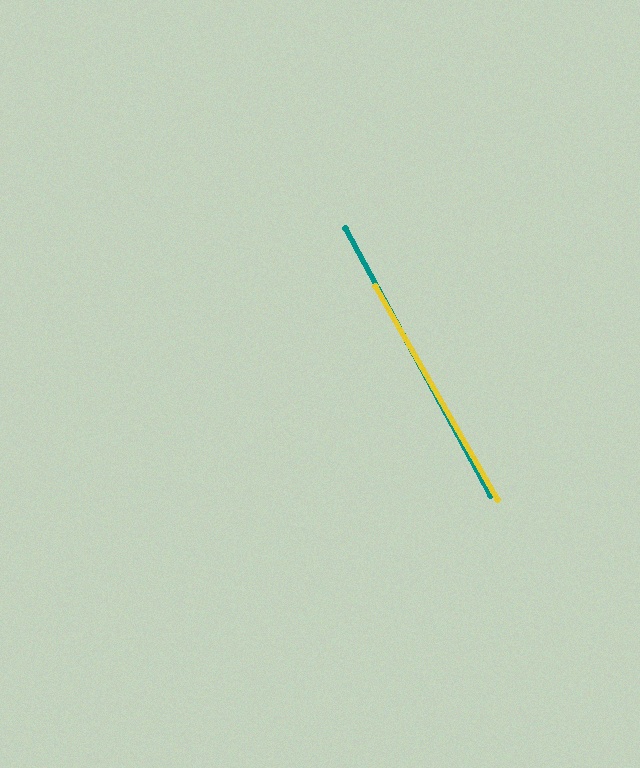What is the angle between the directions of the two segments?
Approximately 1 degree.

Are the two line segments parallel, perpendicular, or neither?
Parallel — their directions differ by only 1.4°.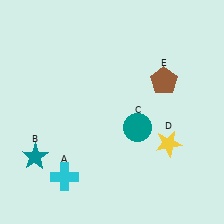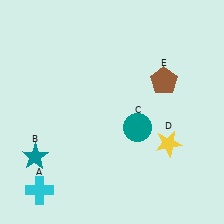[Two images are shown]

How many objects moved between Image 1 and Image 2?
1 object moved between the two images.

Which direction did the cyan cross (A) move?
The cyan cross (A) moved left.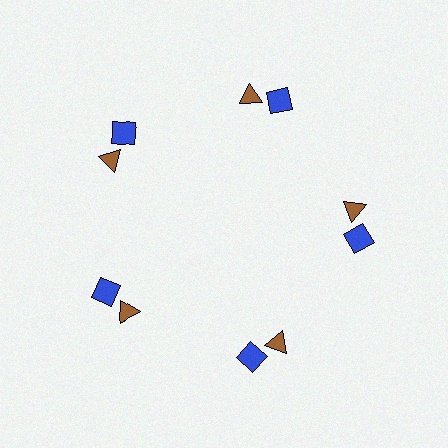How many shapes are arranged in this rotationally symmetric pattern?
There are 10 shapes, arranged in 5 groups of 2.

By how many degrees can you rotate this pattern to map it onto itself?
The pattern maps onto itself every 72 degrees of rotation.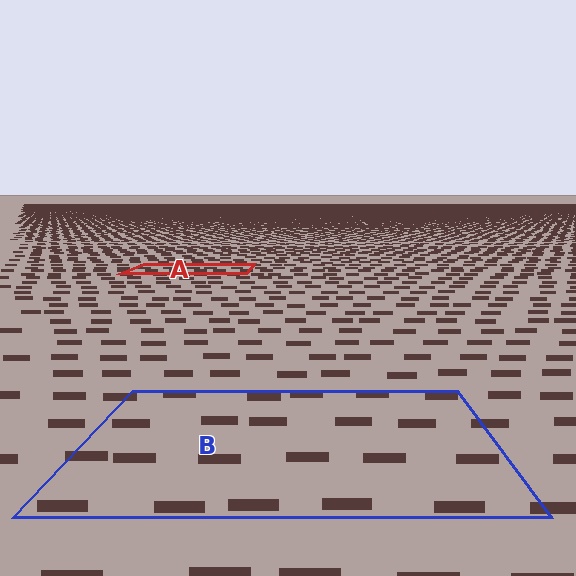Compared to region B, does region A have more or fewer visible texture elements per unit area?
Region A has more texture elements per unit area — they are packed more densely because it is farther away.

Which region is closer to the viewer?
Region B is closer. The texture elements there are larger and more spread out.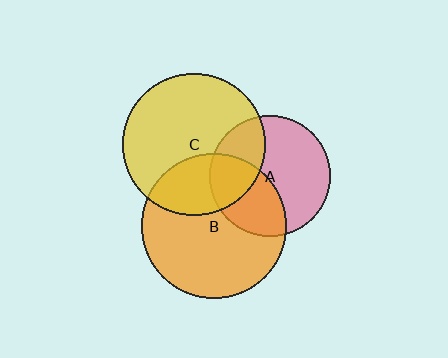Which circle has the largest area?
Circle B (orange).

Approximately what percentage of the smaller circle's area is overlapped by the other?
Approximately 30%.